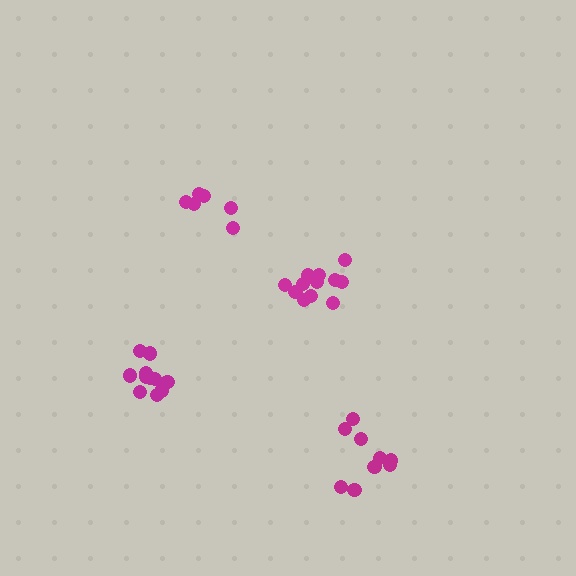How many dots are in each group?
Group 1: 12 dots, Group 2: 6 dots, Group 3: 11 dots, Group 4: 9 dots (38 total).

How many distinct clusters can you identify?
There are 4 distinct clusters.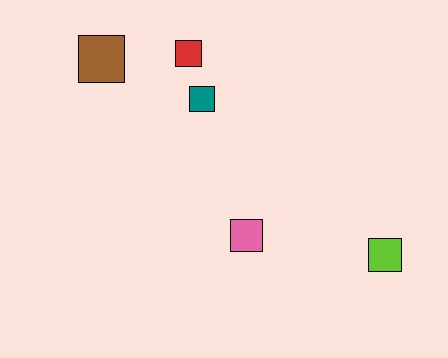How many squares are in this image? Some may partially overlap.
There are 5 squares.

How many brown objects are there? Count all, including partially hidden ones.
There is 1 brown object.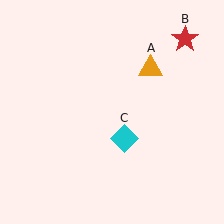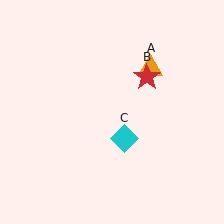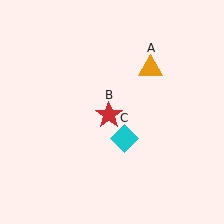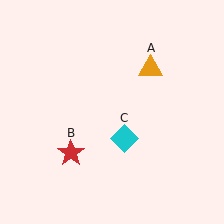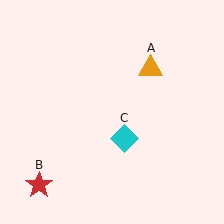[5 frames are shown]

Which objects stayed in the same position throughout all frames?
Orange triangle (object A) and cyan diamond (object C) remained stationary.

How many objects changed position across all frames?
1 object changed position: red star (object B).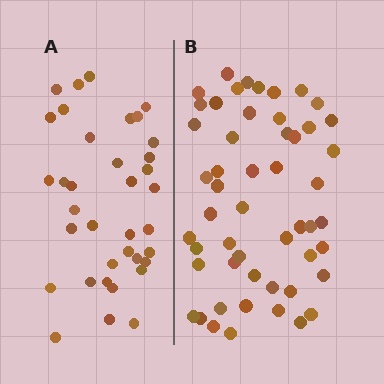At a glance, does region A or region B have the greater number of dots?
Region B (the right region) has more dots.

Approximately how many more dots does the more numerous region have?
Region B has approximately 15 more dots than region A.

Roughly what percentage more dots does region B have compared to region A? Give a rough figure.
About 45% more.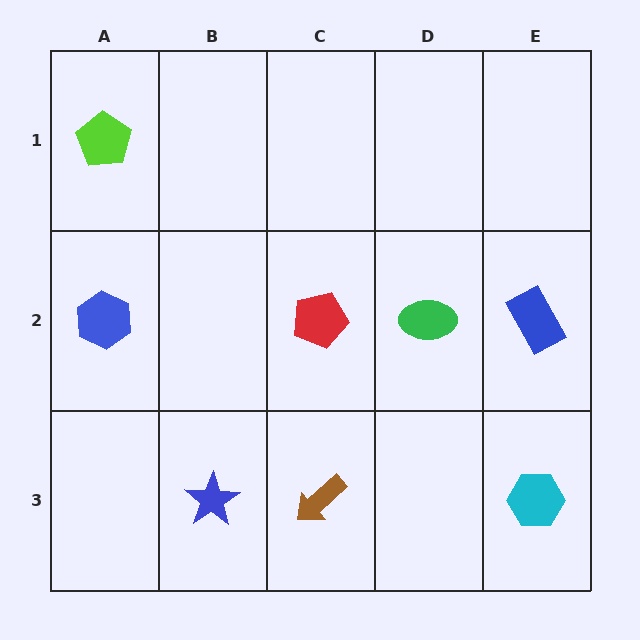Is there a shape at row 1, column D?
No, that cell is empty.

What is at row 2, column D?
A green ellipse.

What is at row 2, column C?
A red pentagon.